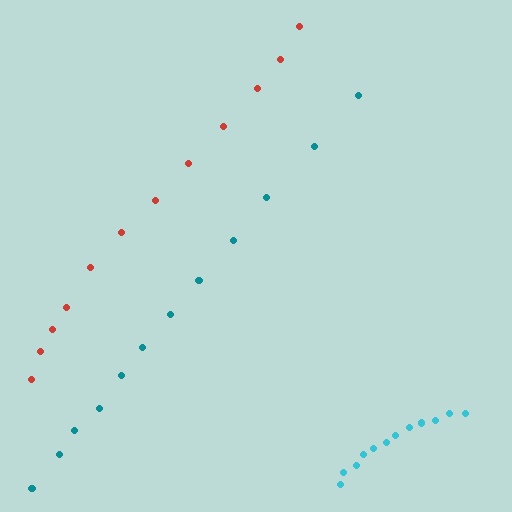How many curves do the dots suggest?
There are 3 distinct paths.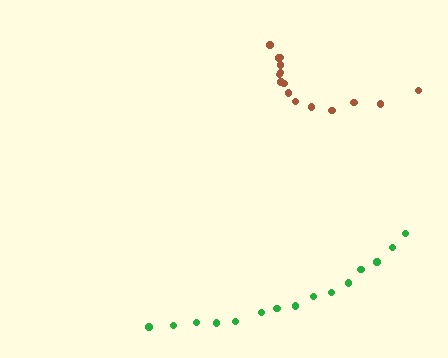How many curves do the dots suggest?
There are 2 distinct paths.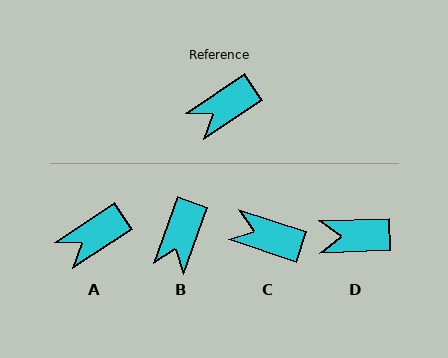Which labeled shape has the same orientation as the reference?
A.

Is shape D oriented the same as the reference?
No, it is off by about 32 degrees.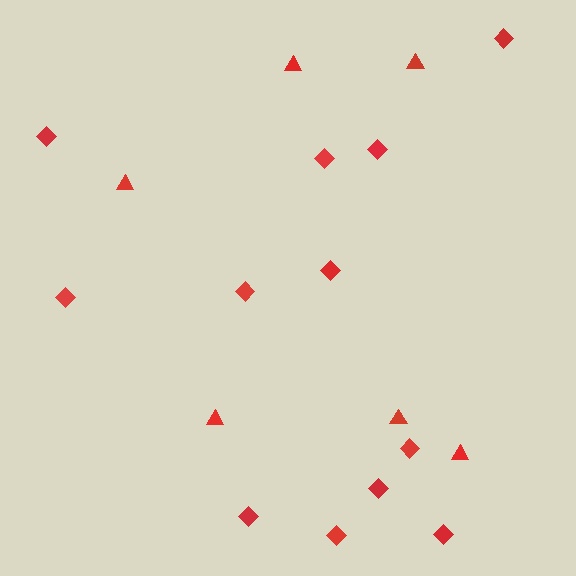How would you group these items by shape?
There are 2 groups: one group of diamonds (12) and one group of triangles (6).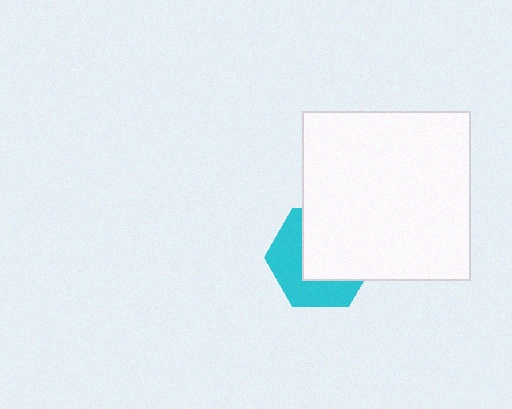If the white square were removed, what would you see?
You would see the complete cyan hexagon.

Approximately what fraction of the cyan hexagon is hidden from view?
Roughly 56% of the cyan hexagon is hidden behind the white square.